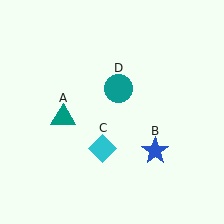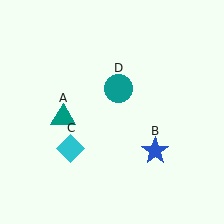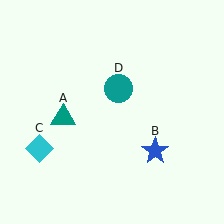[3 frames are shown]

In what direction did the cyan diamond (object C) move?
The cyan diamond (object C) moved left.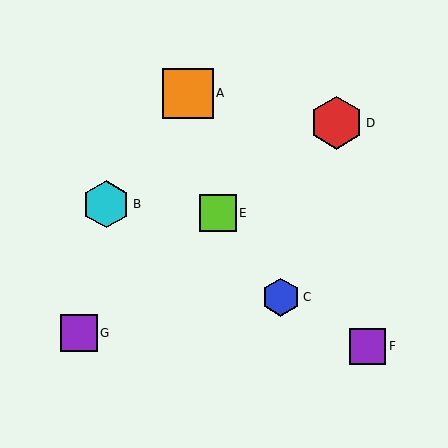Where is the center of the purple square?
The center of the purple square is at (367, 346).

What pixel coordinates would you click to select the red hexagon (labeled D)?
Click at (337, 123) to select the red hexagon D.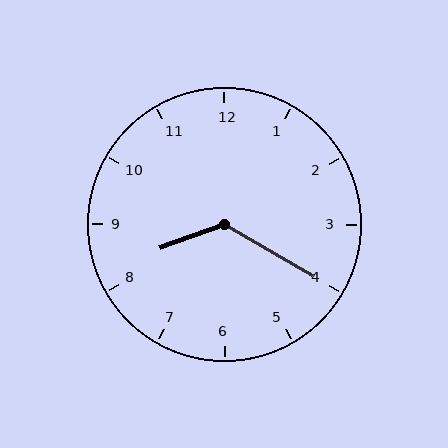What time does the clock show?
8:20.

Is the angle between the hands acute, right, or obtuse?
It is obtuse.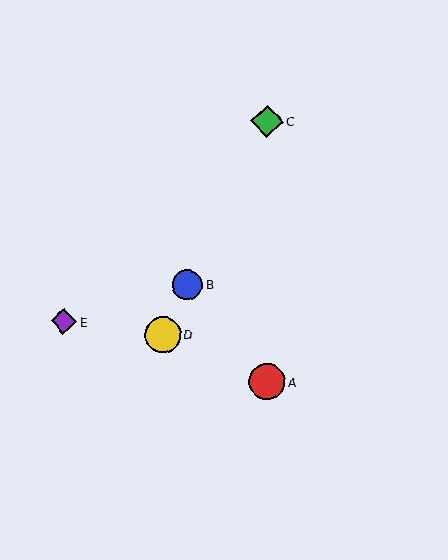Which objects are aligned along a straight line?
Objects B, C, D are aligned along a straight line.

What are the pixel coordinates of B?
Object B is at (187, 285).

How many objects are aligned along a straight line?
3 objects (B, C, D) are aligned along a straight line.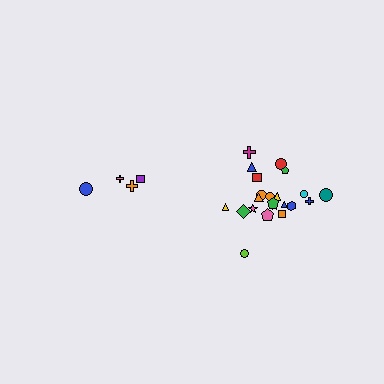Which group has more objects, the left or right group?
The right group.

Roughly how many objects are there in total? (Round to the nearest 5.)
Roughly 25 objects in total.